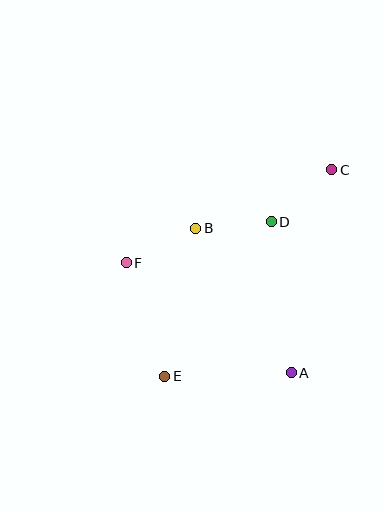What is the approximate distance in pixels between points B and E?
The distance between B and E is approximately 151 pixels.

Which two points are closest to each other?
Points B and D are closest to each other.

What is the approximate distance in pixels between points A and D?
The distance between A and D is approximately 152 pixels.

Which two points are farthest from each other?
Points C and E are farthest from each other.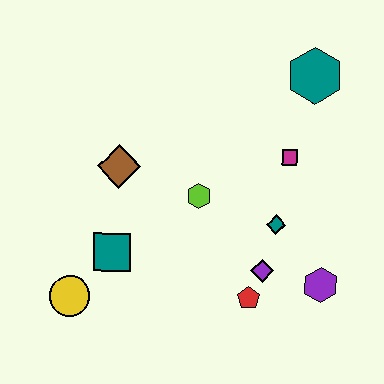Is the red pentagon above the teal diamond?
No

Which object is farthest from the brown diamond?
The purple hexagon is farthest from the brown diamond.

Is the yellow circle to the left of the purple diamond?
Yes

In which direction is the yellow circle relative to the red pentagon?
The yellow circle is to the left of the red pentagon.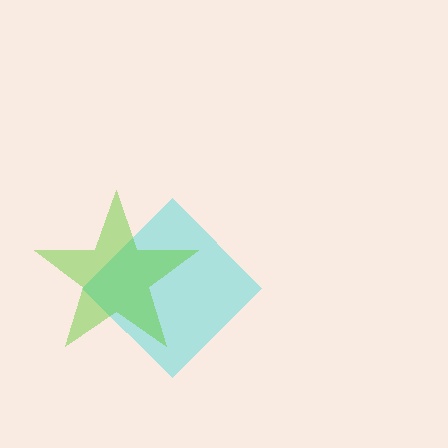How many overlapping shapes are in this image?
There are 2 overlapping shapes in the image.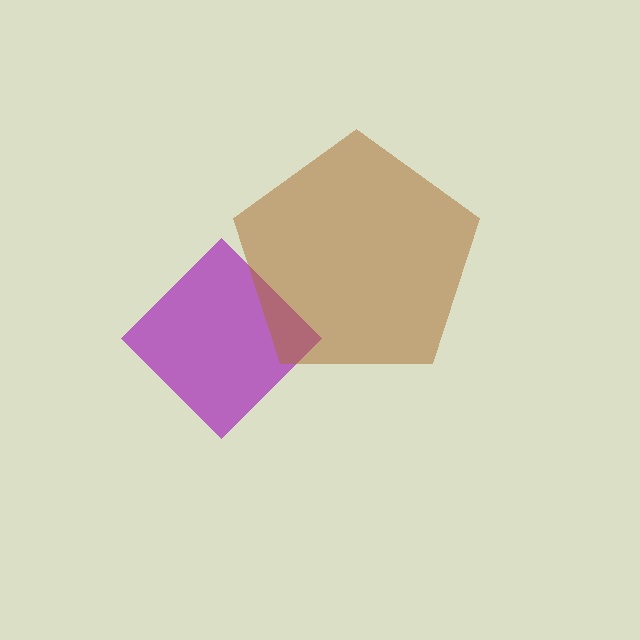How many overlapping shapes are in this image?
There are 2 overlapping shapes in the image.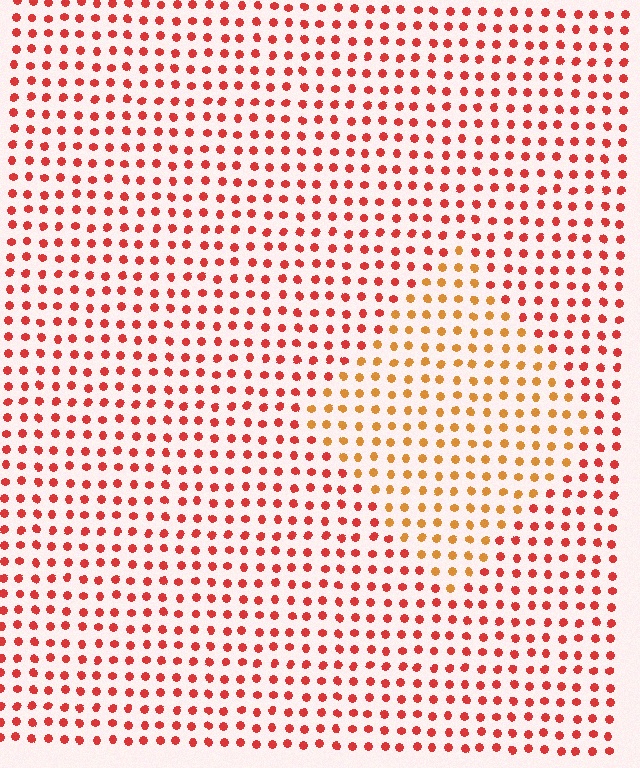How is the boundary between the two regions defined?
The boundary is defined purely by a slight shift in hue (about 33 degrees). Spacing, size, and orientation are identical on both sides.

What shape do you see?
I see a diamond.